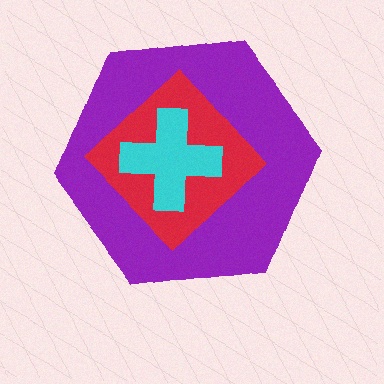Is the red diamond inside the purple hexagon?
Yes.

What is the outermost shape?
The purple hexagon.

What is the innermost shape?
The cyan cross.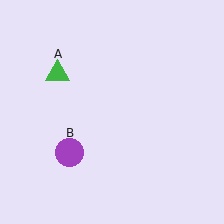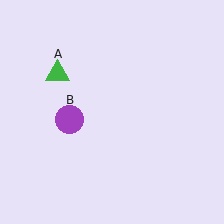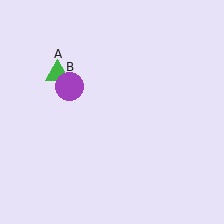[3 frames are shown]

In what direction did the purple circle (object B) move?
The purple circle (object B) moved up.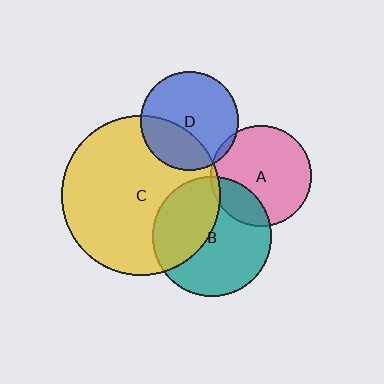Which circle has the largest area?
Circle C (yellow).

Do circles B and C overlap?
Yes.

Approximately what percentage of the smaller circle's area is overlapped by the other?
Approximately 40%.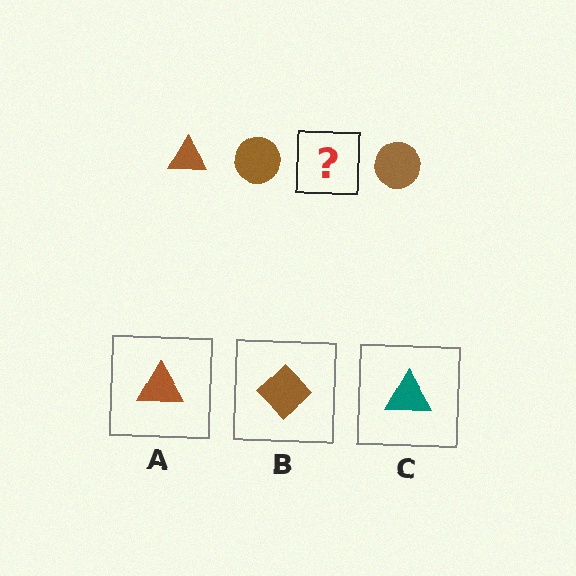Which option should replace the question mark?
Option A.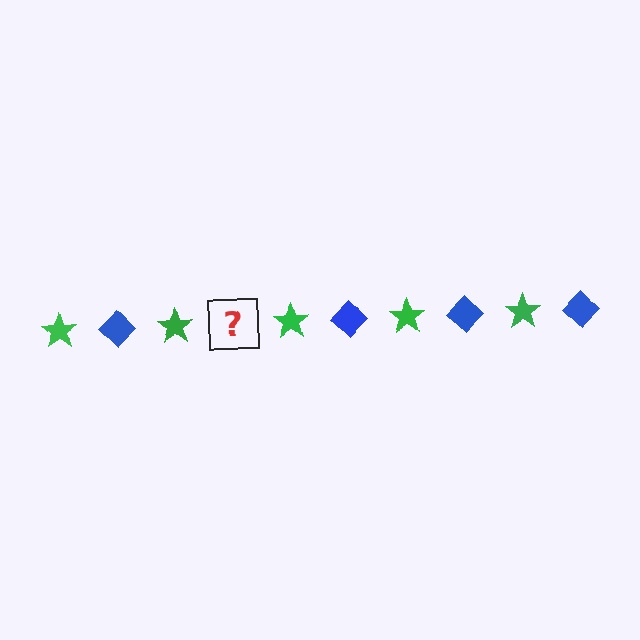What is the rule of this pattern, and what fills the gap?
The rule is that the pattern alternates between green star and blue diamond. The gap should be filled with a blue diamond.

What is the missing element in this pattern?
The missing element is a blue diamond.